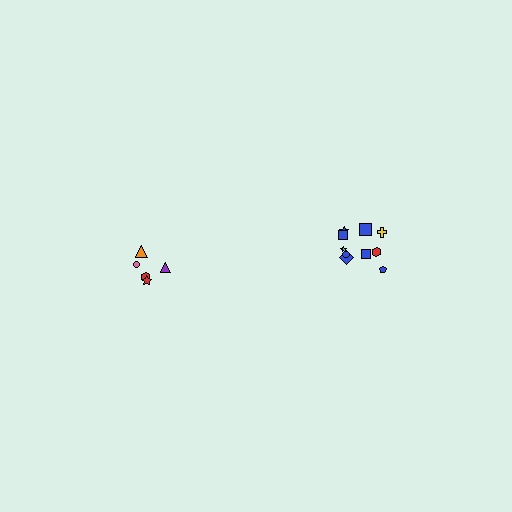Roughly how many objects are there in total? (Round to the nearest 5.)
Roughly 15 objects in total.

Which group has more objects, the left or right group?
The right group.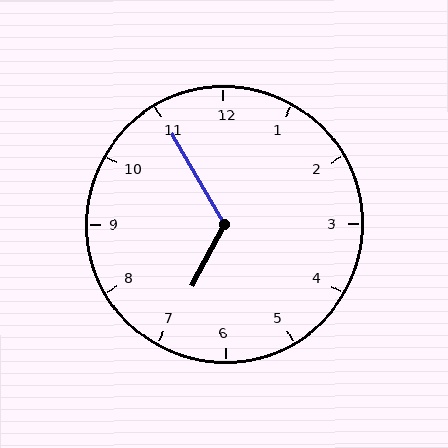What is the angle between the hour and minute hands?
Approximately 122 degrees.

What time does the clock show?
6:55.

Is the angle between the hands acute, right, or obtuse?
It is obtuse.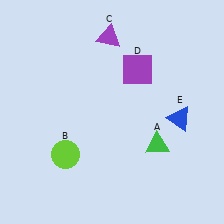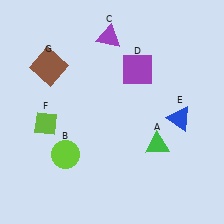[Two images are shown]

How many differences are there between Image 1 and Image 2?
There are 2 differences between the two images.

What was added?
A lime diamond (F), a brown square (G) were added in Image 2.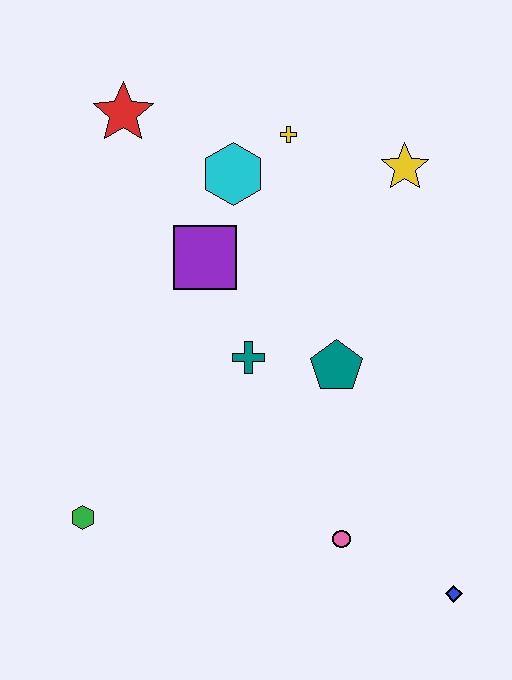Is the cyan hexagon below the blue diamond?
No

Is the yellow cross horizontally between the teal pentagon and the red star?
Yes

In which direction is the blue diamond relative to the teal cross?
The blue diamond is below the teal cross.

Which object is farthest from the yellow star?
The green hexagon is farthest from the yellow star.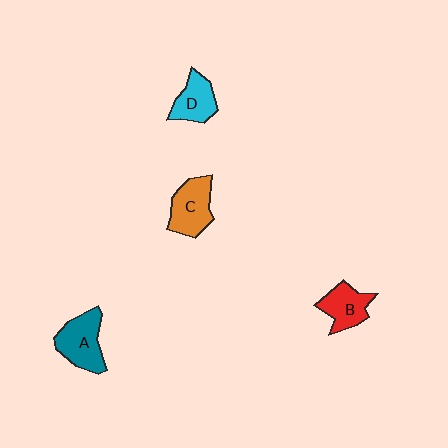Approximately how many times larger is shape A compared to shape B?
Approximately 1.3 times.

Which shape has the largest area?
Shape A (teal).